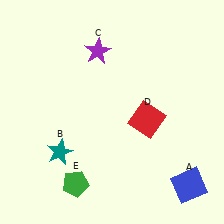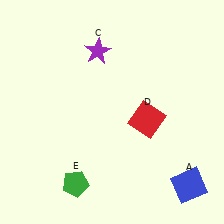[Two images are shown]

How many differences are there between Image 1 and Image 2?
There is 1 difference between the two images.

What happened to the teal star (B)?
The teal star (B) was removed in Image 2. It was in the bottom-left area of Image 1.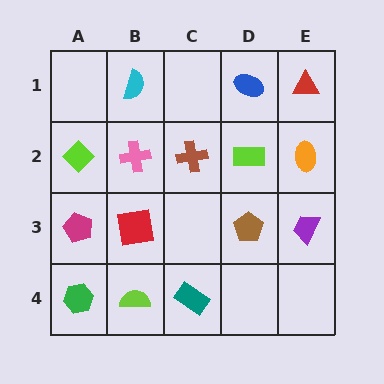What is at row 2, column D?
A lime rectangle.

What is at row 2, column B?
A pink cross.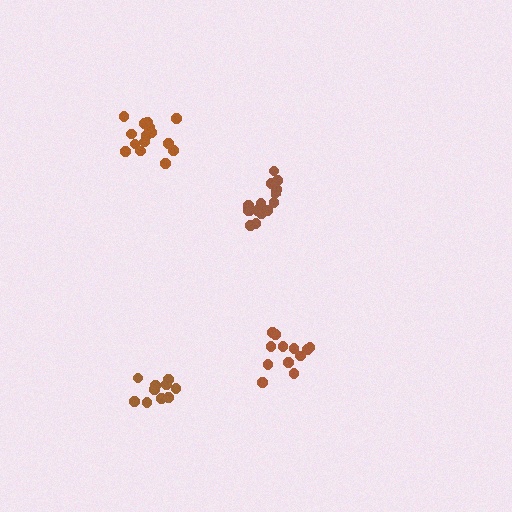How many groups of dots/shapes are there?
There are 4 groups.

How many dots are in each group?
Group 1: 15 dots, Group 2: 12 dots, Group 3: 15 dots, Group 4: 10 dots (52 total).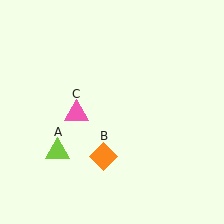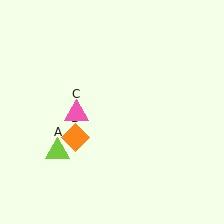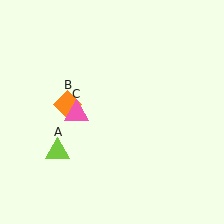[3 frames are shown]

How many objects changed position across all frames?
1 object changed position: orange diamond (object B).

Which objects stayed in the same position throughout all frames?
Lime triangle (object A) and pink triangle (object C) remained stationary.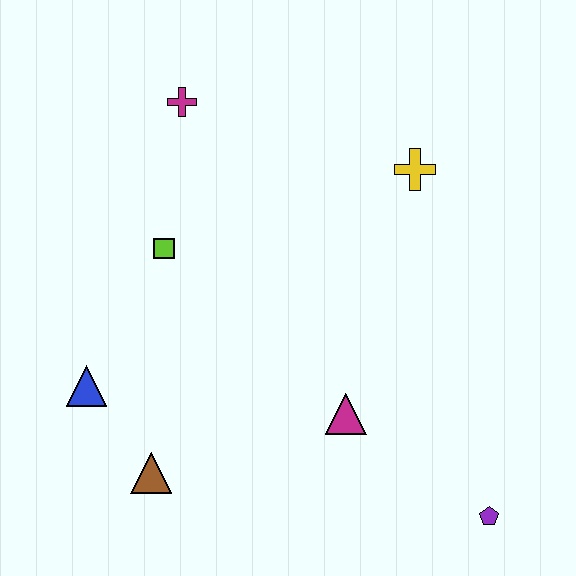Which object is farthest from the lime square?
The purple pentagon is farthest from the lime square.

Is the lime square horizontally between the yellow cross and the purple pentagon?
No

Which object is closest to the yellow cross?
The magenta cross is closest to the yellow cross.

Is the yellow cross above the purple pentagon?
Yes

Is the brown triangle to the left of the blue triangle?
No